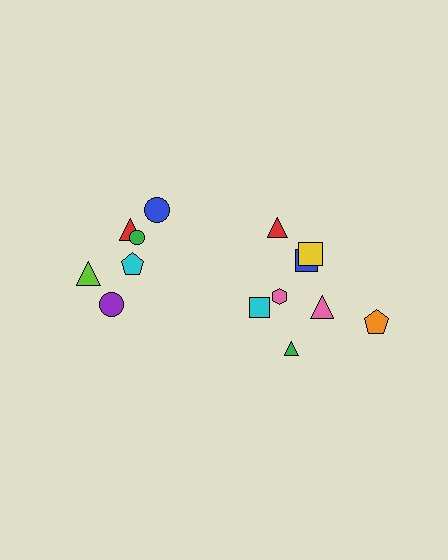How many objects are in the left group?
There are 6 objects.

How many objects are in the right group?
There are 8 objects.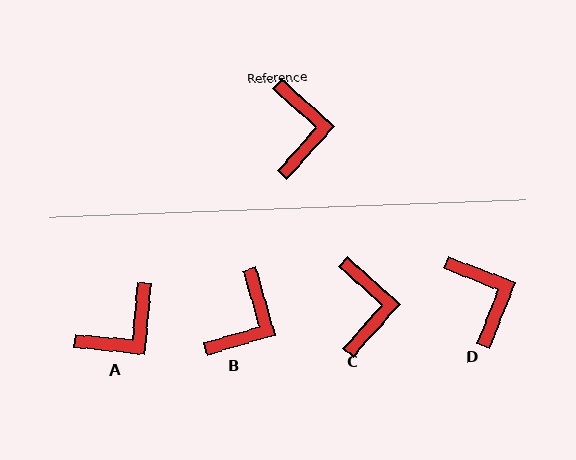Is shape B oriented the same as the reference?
No, it is off by about 32 degrees.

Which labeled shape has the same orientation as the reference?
C.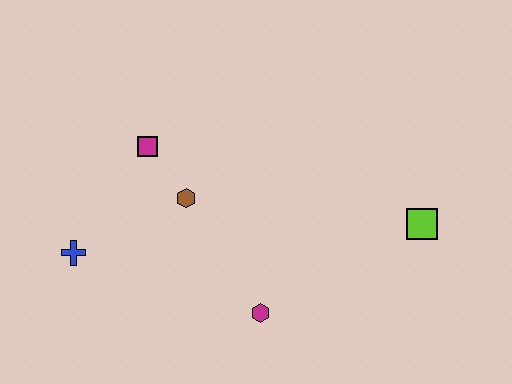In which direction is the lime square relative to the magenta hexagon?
The lime square is to the right of the magenta hexagon.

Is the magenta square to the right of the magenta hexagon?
No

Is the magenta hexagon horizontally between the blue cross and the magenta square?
No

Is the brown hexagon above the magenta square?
No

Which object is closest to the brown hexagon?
The magenta square is closest to the brown hexagon.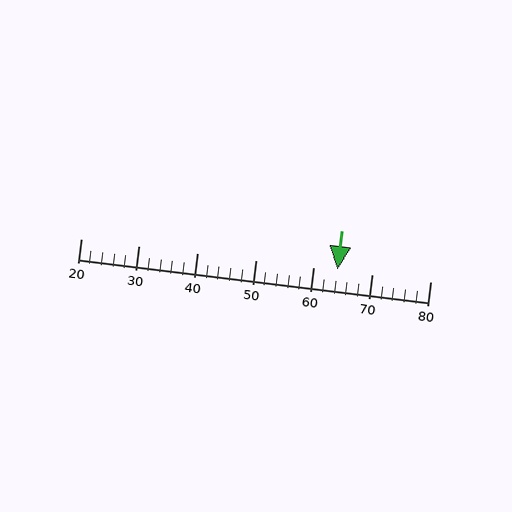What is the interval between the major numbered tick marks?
The major tick marks are spaced 10 units apart.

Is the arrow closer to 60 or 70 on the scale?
The arrow is closer to 60.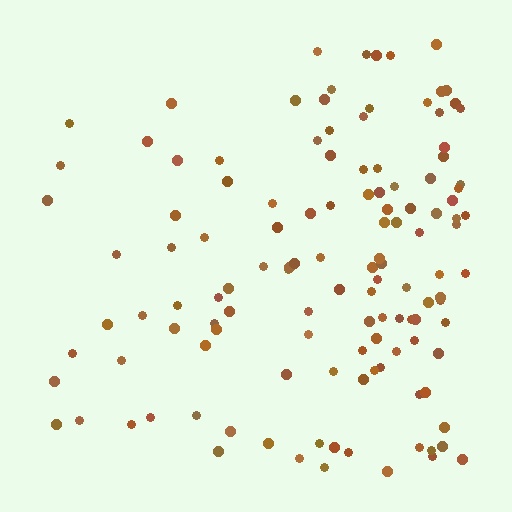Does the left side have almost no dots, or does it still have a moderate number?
Still a moderate number, just noticeably fewer than the right.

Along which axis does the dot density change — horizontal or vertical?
Horizontal.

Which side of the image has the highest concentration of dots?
The right.